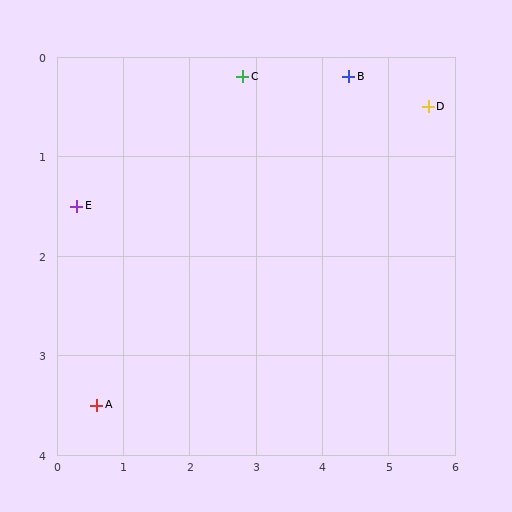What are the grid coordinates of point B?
Point B is at approximately (4.4, 0.2).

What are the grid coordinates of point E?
Point E is at approximately (0.3, 1.5).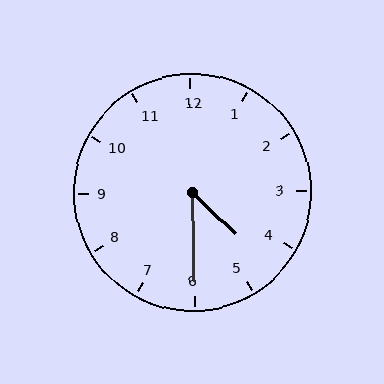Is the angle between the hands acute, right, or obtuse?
It is acute.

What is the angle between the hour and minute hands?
Approximately 45 degrees.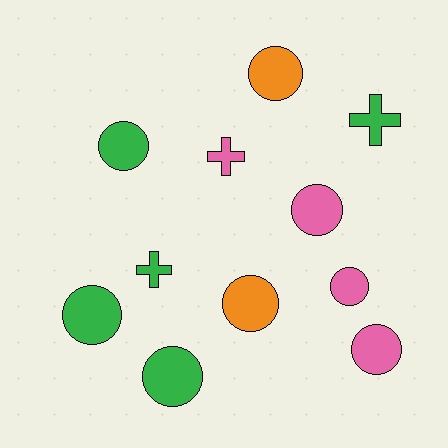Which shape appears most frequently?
Circle, with 8 objects.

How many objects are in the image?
There are 11 objects.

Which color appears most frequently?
Green, with 5 objects.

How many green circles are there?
There are 3 green circles.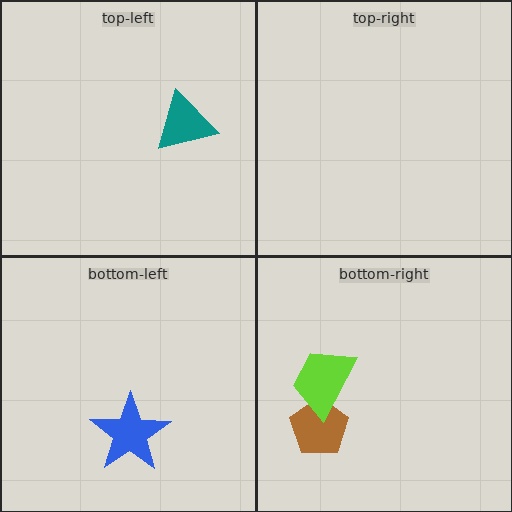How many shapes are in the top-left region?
1.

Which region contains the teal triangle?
The top-left region.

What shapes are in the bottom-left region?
The blue star.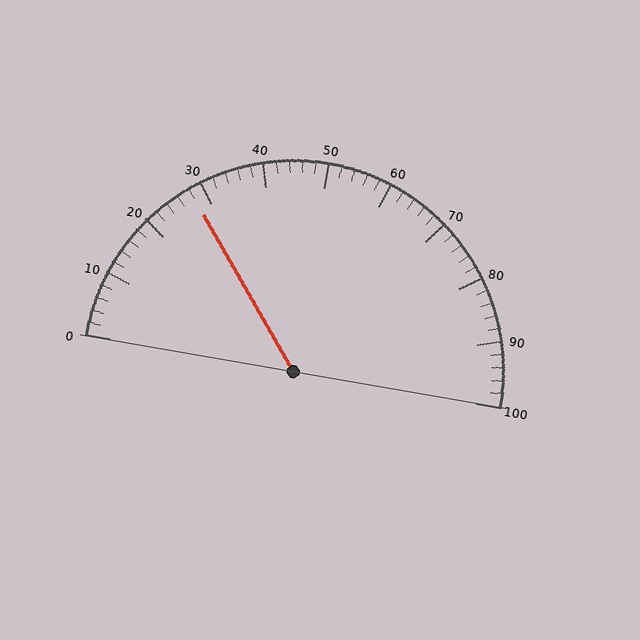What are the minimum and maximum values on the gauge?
The gauge ranges from 0 to 100.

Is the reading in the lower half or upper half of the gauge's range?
The reading is in the lower half of the range (0 to 100).